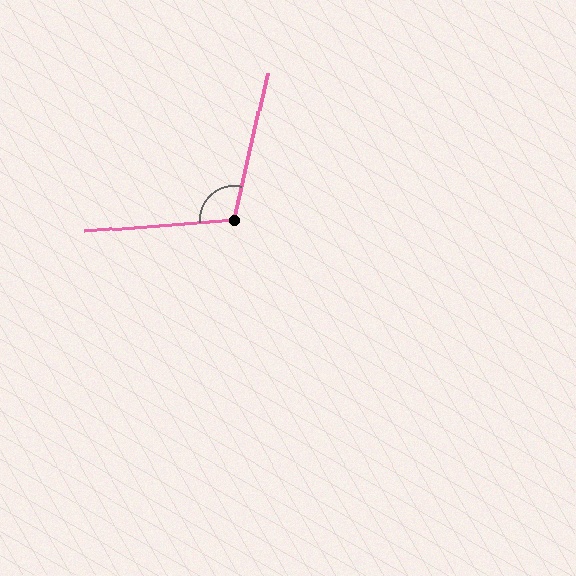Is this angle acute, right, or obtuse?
It is obtuse.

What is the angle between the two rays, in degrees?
Approximately 108 degrees.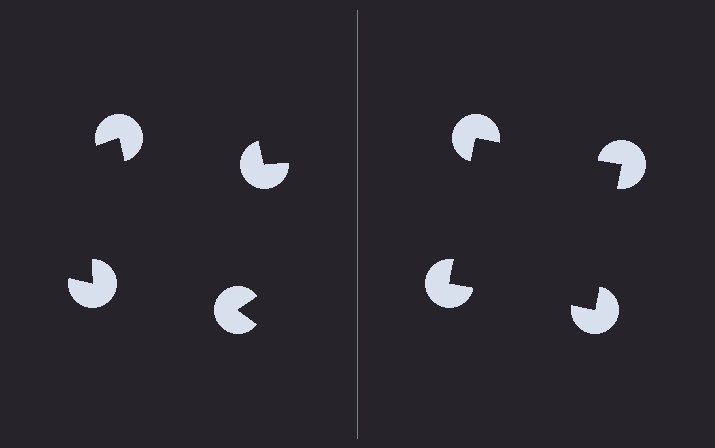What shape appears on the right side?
An illusory square.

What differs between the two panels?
The pac-man discs are positioned identically on both sides; only the wedge orientations differ. On the right they align to a square; on the left they are misaligned.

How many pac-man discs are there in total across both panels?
8 — 4 on each side.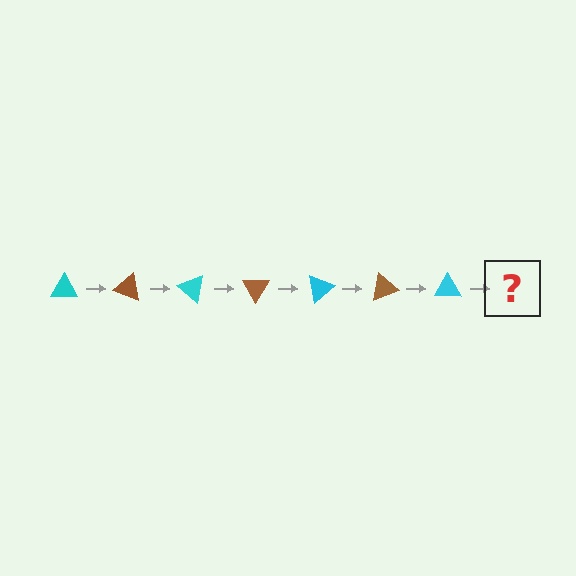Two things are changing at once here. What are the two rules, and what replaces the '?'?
The two rules are that it rotates 20 degrees each step and the color cycles through cyan and brown. The '?' should be a brown triangle, rotated 140 degrees from the start.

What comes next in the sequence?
The next element should be a brown triangle, rotated 140 degrees from the start.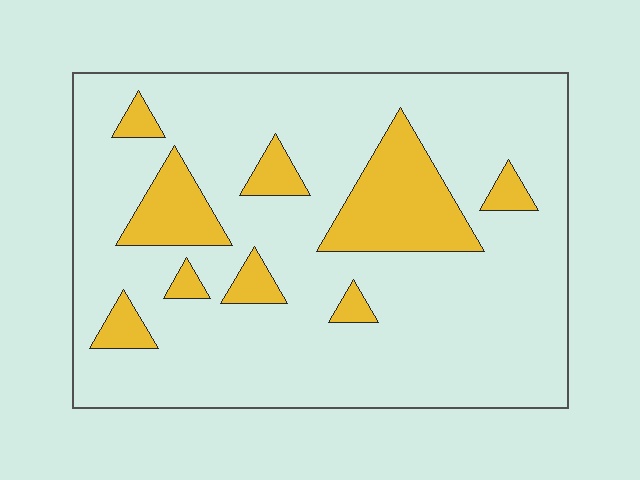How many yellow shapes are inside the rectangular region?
9.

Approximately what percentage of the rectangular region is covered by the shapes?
Approximately 20%.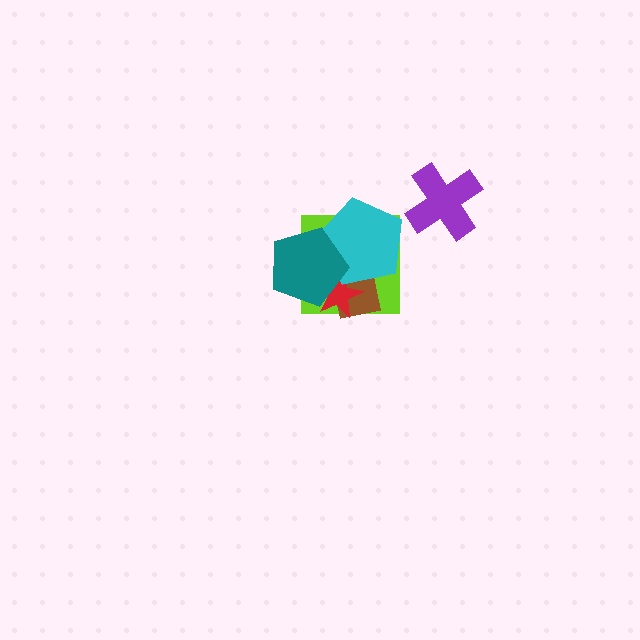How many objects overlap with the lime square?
4 objects overlap with the lime square.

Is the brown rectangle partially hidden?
Yes, it is partially covered by another shape.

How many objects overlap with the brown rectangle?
4 objects overlap with the brown rectangle.